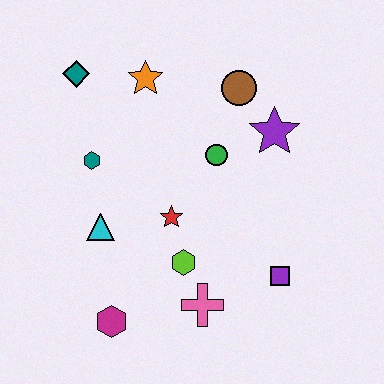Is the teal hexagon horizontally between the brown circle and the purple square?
No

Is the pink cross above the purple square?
No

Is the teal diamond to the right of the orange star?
No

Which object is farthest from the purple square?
The teal diamond is farthest from the purple square.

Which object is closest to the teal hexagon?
The cyan triangle is closest to the teal hexagon.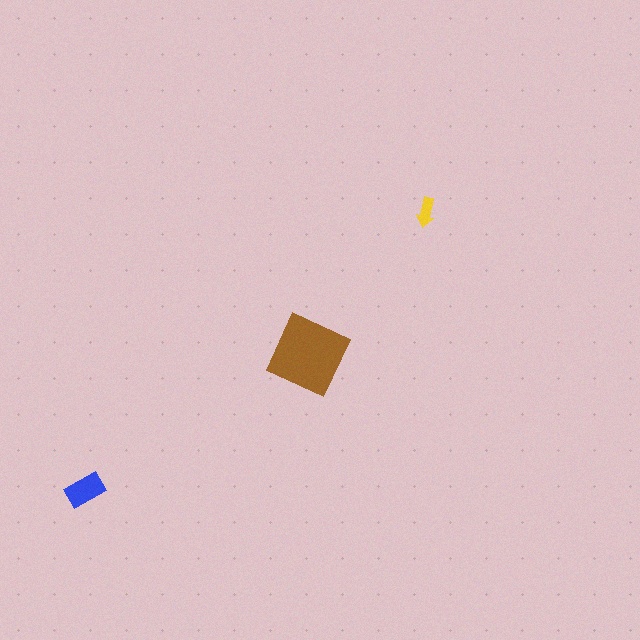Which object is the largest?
The brown square.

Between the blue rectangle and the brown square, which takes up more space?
The brown square.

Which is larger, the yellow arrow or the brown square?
The brown square.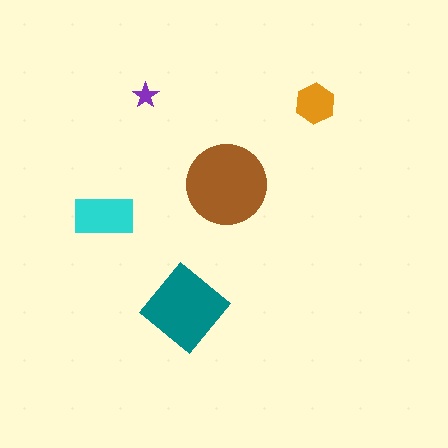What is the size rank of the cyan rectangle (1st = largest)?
3rd.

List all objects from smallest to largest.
The purple star, the orange hexagon, the cyan rectangle, the teal diamond, the brown circle.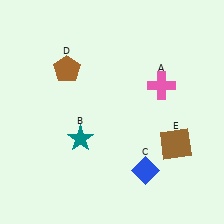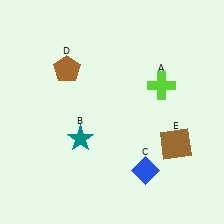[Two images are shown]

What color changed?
The cross (A) changed from pink in Image 1 to lime in Image 2.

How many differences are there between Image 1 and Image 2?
There is 1 difference between the two images.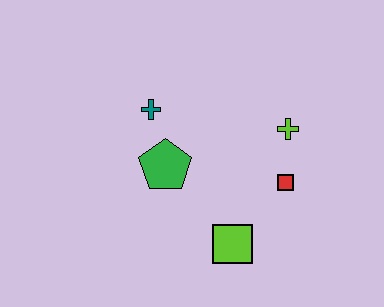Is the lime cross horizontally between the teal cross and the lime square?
No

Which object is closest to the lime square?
The red square is closest to the lime square.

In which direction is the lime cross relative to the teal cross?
The lime cross is to the right of the teal cross.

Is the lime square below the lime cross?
Yes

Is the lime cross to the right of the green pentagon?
Yes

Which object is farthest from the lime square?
The teal cross is farthest from the lime square.